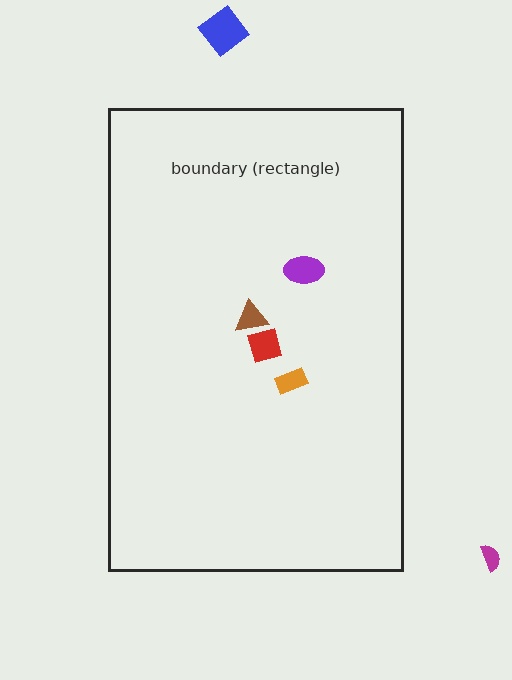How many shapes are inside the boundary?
4 inside, 2 outside.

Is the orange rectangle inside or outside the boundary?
Inside.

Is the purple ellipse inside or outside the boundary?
Inside.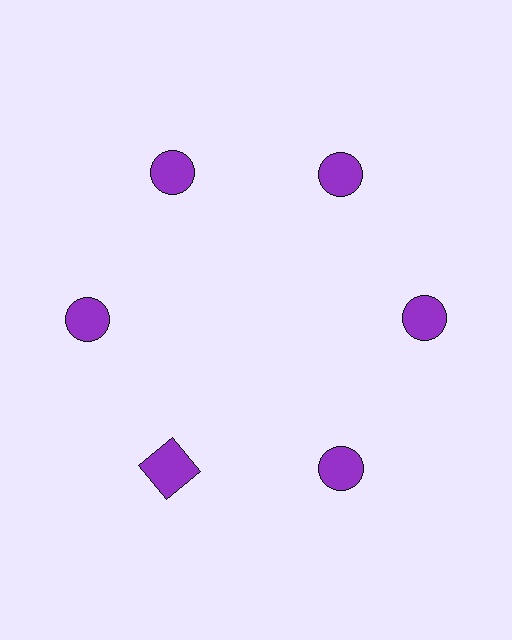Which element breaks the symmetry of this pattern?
The purple square at roughly the 7 o'clock position breaks the symmetry. All other shapes are purple circles.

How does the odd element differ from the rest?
It has a different shape: square instead of circle.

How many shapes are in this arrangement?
There are 6 shapes arranged in a ring pattern.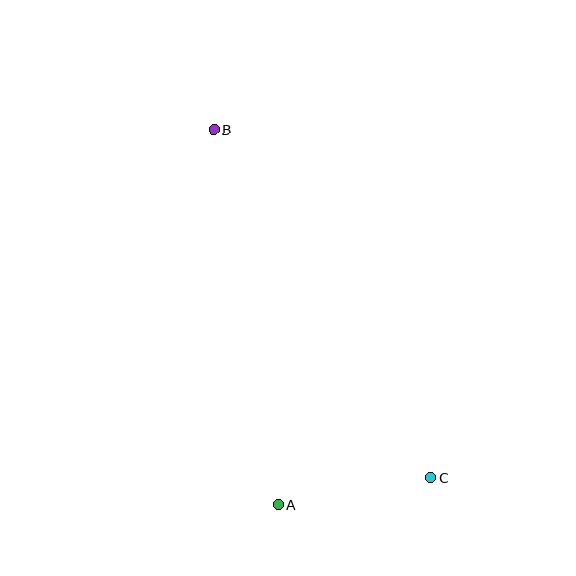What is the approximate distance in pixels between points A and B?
The distance between A and B is approximately 380 pixels.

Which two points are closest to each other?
Points A and C are closest to each other.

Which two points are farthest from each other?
Points B and C are farthest from each other.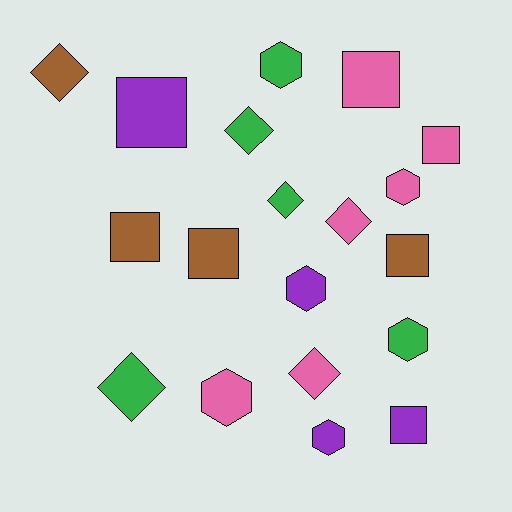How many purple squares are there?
There are 2 purple squares.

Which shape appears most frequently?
Square, with 7 objects.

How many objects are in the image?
There are 19 objects.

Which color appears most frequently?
Pink, with 6 objects.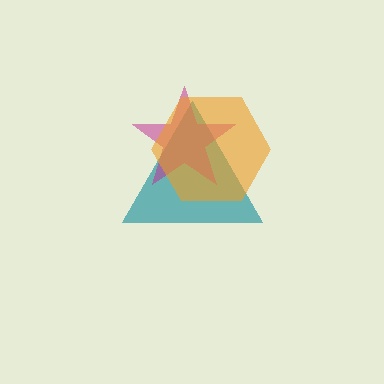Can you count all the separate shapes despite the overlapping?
Yes, there are 3 separate shapes.